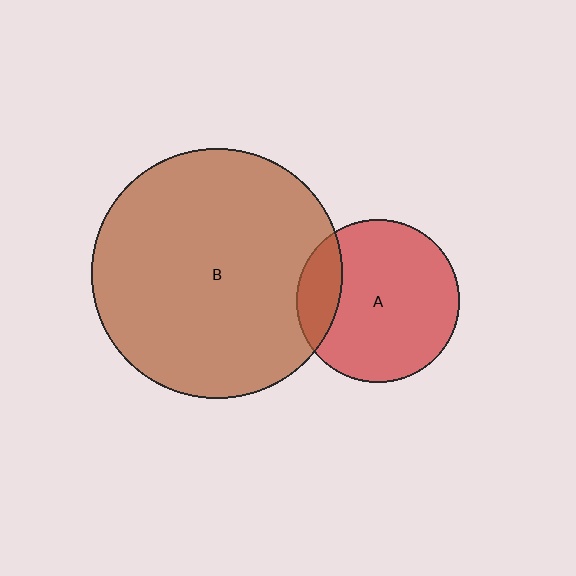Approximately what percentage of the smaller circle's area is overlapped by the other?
Approximately 15%.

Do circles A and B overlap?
Yes.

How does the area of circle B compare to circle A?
Approximately 2.4 times.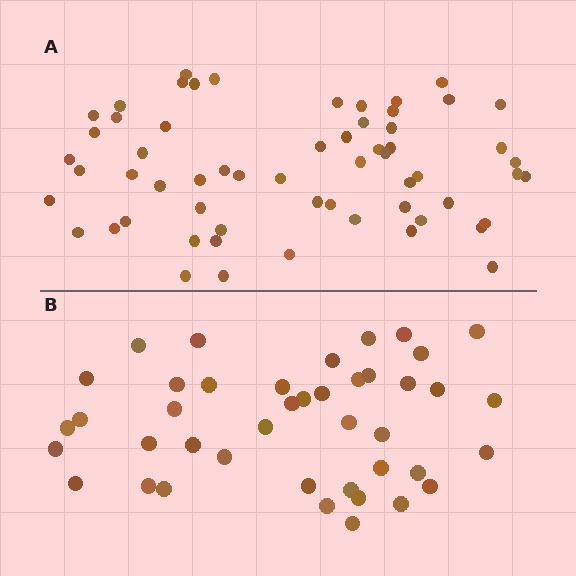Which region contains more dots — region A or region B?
Region A (the top region) has more dots.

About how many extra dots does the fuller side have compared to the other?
Region A has approximately 20 more dots than region B.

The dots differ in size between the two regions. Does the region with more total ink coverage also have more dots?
No. Region B has more total ink coverage because its dots are larger, but region A actually contains more individual dots. Total area can be misleading — the number of items is what matters here.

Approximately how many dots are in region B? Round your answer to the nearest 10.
About 40 dots. (The exact count is 42, which rounds to 40.)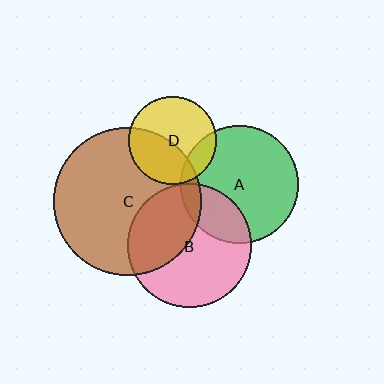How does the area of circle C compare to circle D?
Approximately 2.8 times.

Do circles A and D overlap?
Yes.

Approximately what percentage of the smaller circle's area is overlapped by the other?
Approximately 15%.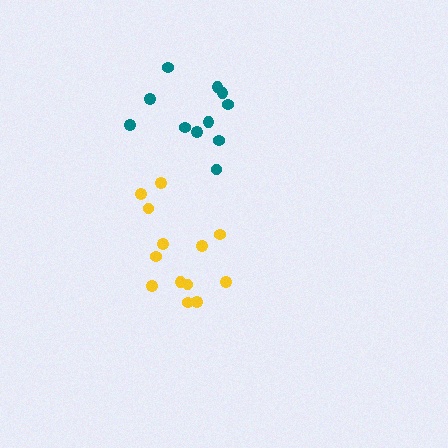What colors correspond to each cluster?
The clusters are colored: yellow, teal.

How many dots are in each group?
Group 1: 13 dots, Group 2: 11 dots (24 total).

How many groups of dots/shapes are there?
There are 2 groups.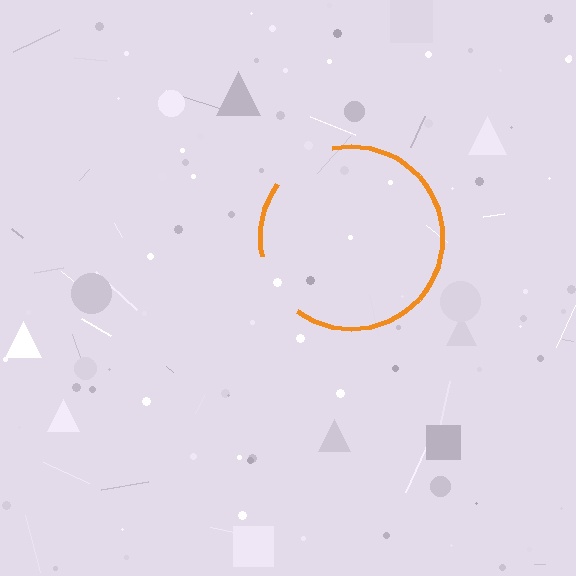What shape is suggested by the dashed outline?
The dashed outline suggests a circle.